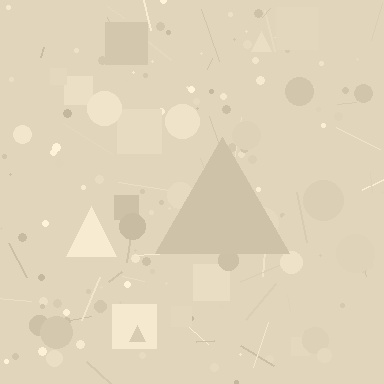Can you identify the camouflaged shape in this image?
The camouflaged shape is a triangle.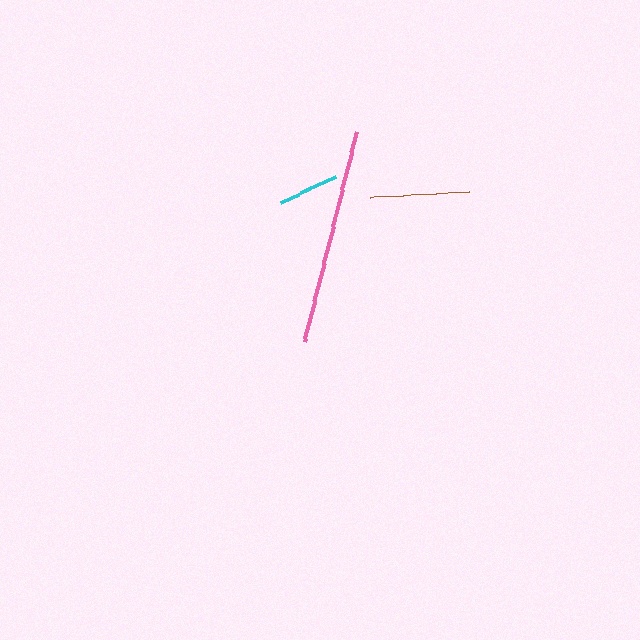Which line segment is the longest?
The pink line is the longest at approximately 216 pixels.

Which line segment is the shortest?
The cyan line is the shortest at approximately 62 pixels.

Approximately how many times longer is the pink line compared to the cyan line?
The pink line is approximately 3.5 times the length of the cyan line.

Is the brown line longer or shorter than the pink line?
The pink line is longer than the brown line.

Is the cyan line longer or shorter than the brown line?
The brown line is longer than the cyan line.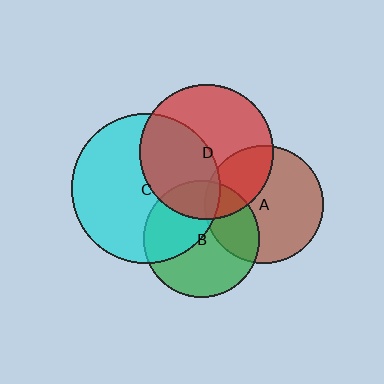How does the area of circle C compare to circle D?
Approximately 1.2 times.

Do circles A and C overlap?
Yes.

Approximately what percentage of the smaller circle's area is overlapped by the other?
Approximately 5%.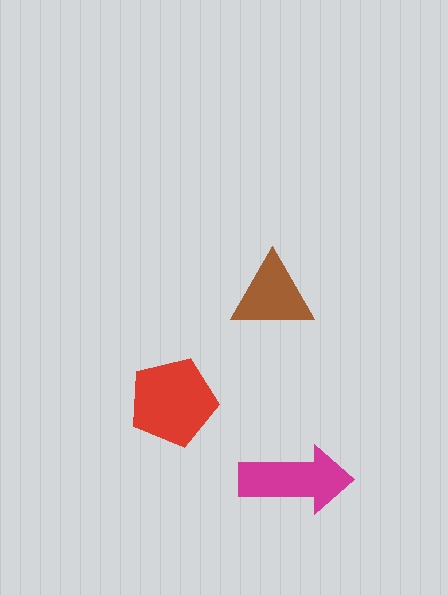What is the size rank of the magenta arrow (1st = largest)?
2nd.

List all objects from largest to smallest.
The red pentagon, the magenta arrow, the brown triangle.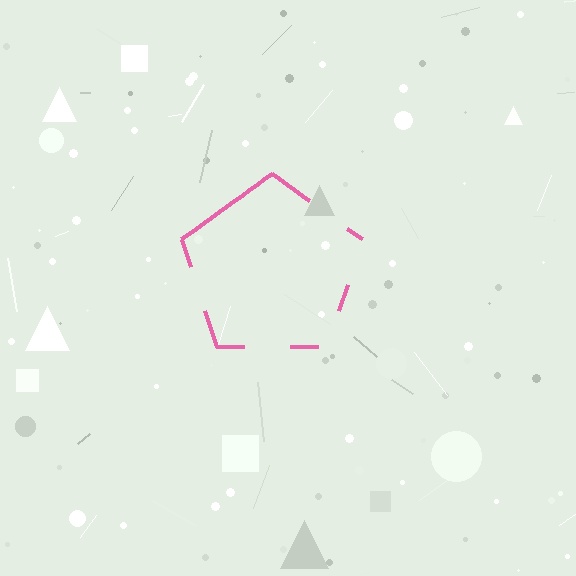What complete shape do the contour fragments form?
The contour fragments form a pentagon.